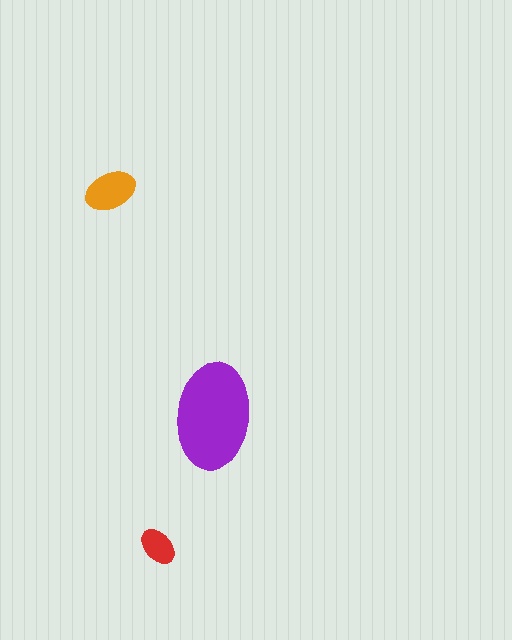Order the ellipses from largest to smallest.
the purple one, the orange one, the red one.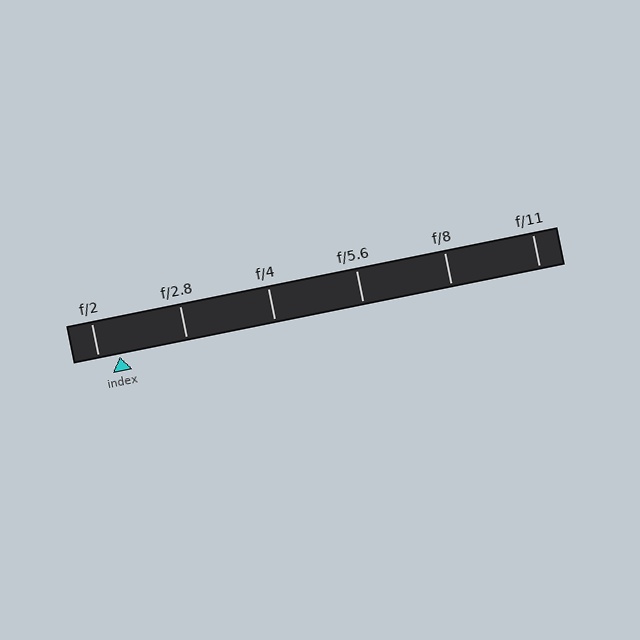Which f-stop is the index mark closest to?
The index mark is closest to f/2.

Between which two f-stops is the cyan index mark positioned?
The index mark is between f/2 and f/2.8.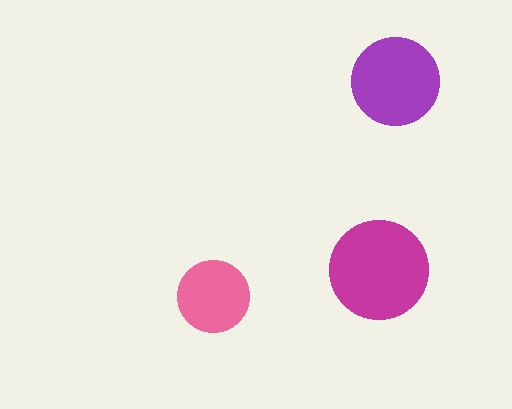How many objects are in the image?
There are 3 objects in the image.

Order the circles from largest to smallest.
the magenta one, the purple one, the pink one.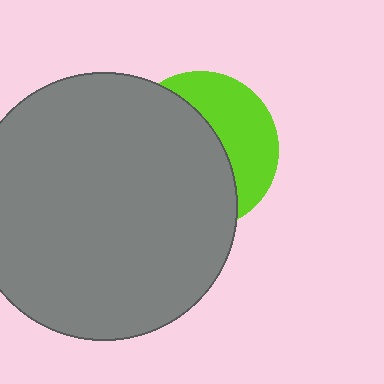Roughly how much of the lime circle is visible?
A small part of it is visible (roughly 39%).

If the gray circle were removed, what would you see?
You would see the complete lime circle.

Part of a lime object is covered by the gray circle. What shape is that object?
It is a circle.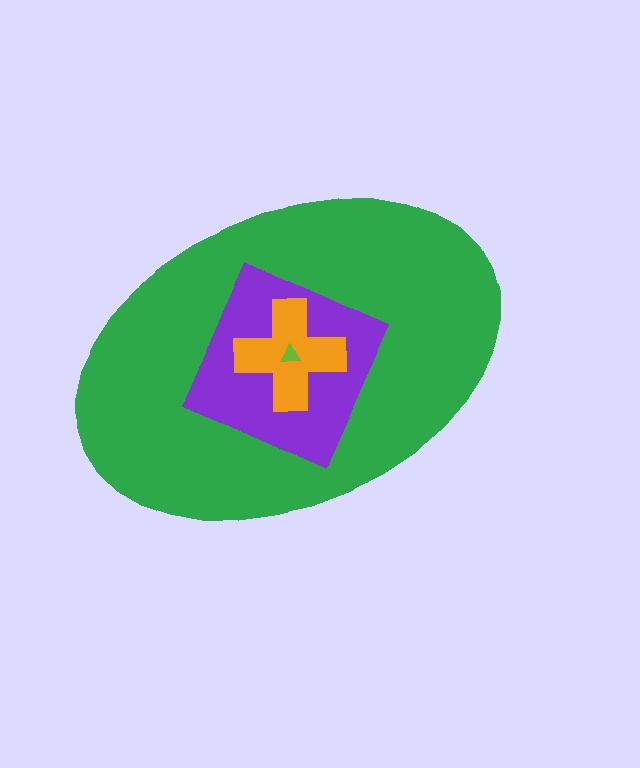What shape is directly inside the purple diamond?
The orange cross.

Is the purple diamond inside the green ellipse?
Yes.